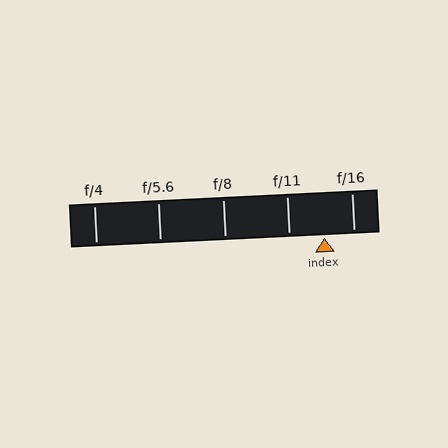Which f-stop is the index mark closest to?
The index mark is closest to f/16.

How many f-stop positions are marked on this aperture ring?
There are 5 f-stop positions marked.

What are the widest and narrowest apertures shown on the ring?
The widest aperture shown is f/4 and the narrowest is f/16.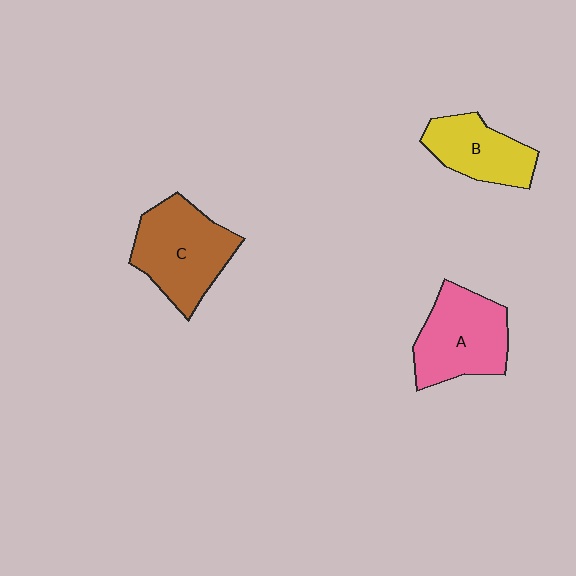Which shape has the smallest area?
Shape B (yellow).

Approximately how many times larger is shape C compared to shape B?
Approximately 1.4 times.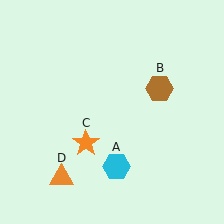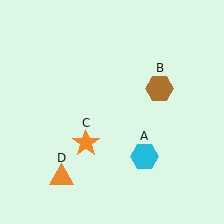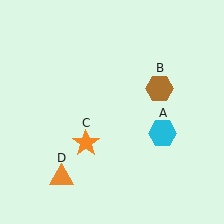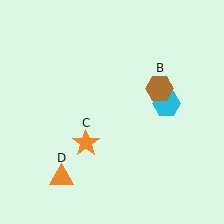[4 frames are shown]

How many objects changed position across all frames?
1 object changed position: cyan hexagon (object A).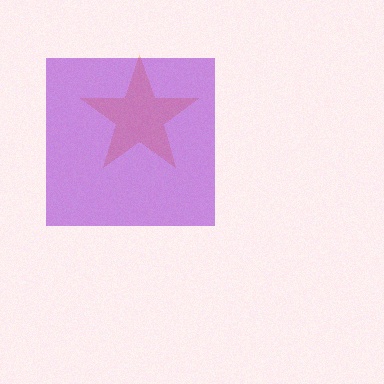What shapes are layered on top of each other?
The layered shapes are: an orange star, a purple square.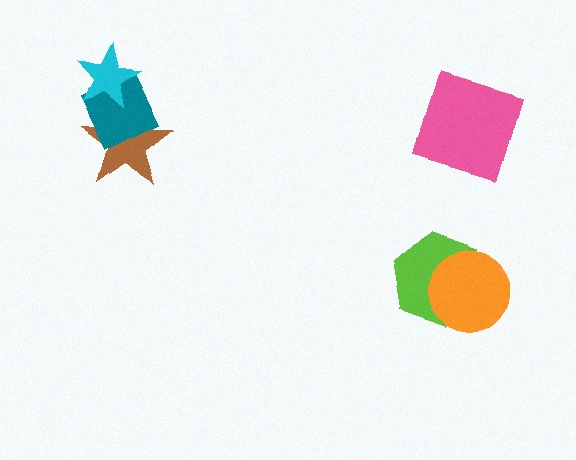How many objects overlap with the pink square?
0 objects overlap with the pink square.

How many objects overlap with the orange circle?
1 object overlaps with the orange circle.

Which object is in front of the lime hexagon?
The orange circle is in front of the lime hexagon.